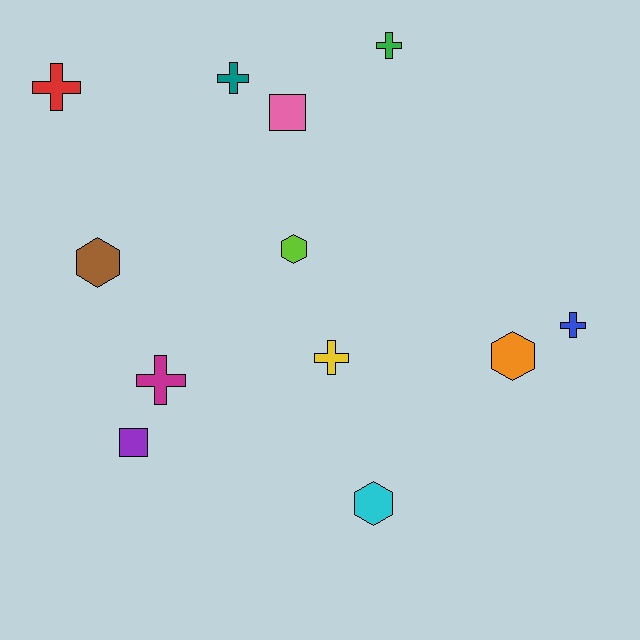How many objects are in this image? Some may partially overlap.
There are 12 objects.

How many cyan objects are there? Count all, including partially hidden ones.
There is 1 cyan object.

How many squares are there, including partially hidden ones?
There are 2 squares.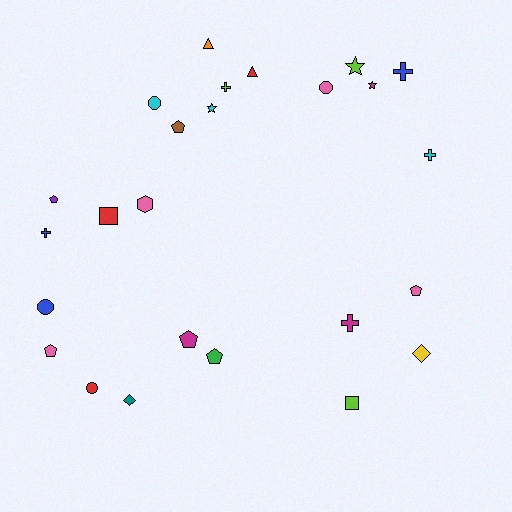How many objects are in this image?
There are 25 objects.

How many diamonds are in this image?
There are 2 diamonds.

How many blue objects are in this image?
There are 3 blue objects.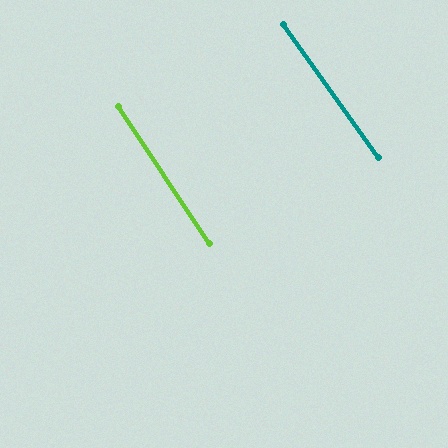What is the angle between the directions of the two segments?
Approximately 2 degrees.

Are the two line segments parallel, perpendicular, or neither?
Parallel — their directions differ by only 1.6°.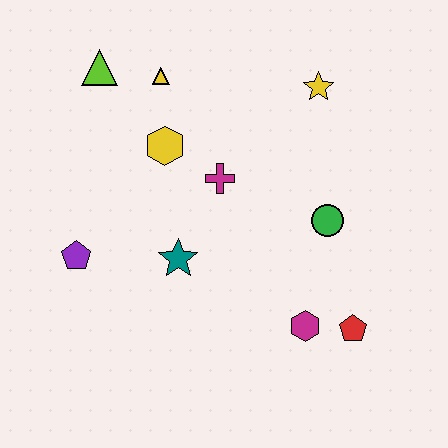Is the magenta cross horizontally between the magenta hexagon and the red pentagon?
No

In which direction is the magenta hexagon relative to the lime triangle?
The magenta hexagon is below the lime triangle.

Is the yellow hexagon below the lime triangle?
Yes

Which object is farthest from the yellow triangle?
The red pentagon is farthest from the yellow triangle.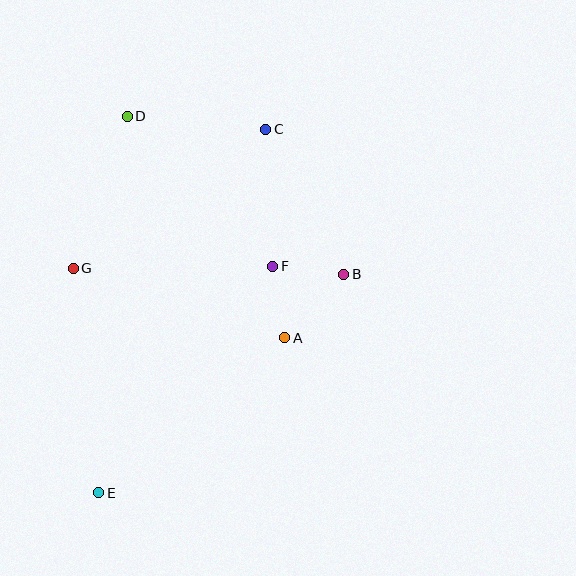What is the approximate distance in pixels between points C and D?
The distance between C and D is approximately 139 pixels.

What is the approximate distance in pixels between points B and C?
The distance between B and C is approximately 165 pixels.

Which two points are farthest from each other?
Points C and E are farthest from each other.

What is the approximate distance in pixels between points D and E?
The distance between D and E is approximately 378 pixels.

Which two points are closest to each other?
Points B and F are closest to each other.